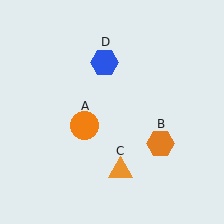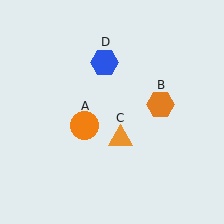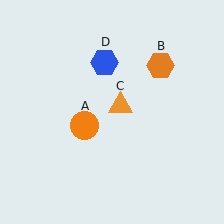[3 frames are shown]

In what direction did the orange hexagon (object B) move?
The orange hexagon (object B) moved up.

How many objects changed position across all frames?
2 objects changed position: orange hexagon (object B), orange triangle (object C).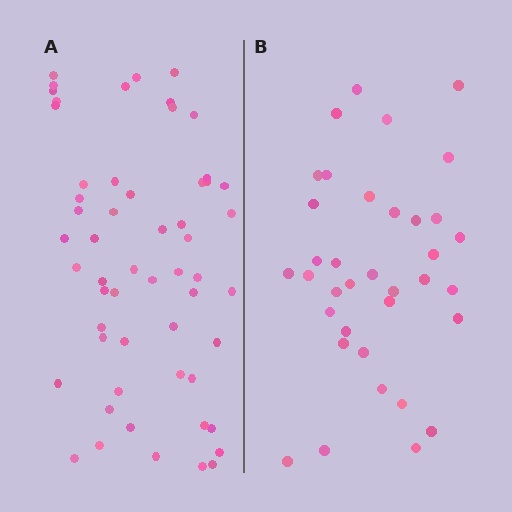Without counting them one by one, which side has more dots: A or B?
Region A (the left region) has more dots.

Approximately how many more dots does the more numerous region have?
Region A has approximately 20 more dots than region B.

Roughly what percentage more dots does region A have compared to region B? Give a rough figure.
About 55% more.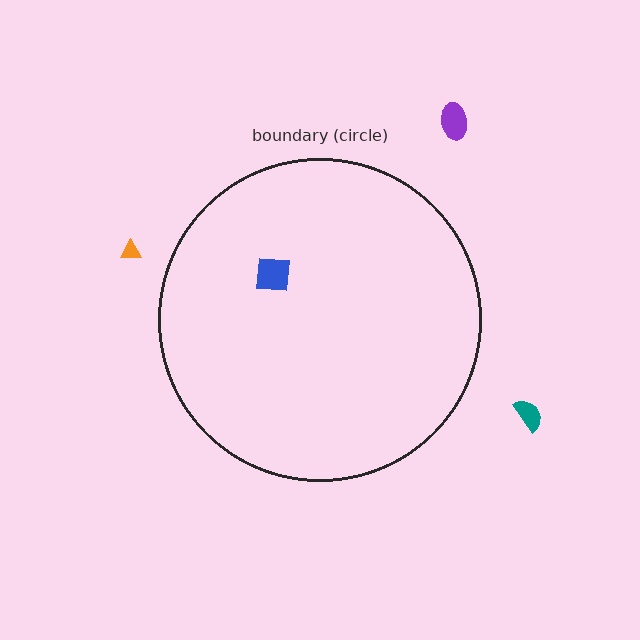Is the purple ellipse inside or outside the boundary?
Outside.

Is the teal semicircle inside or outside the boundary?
Outside.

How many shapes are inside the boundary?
1 inside, 3 outside.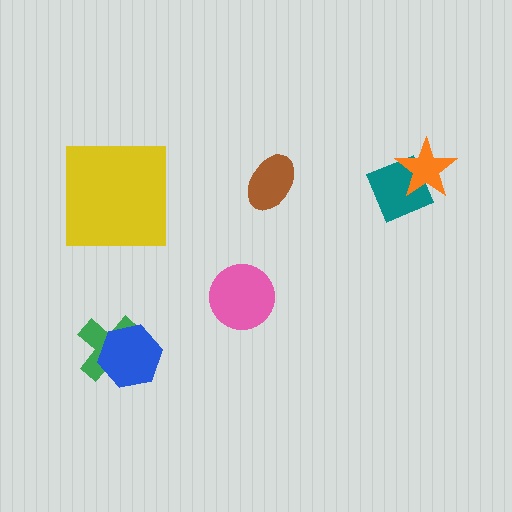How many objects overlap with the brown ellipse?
0 objects overlap with the brown ellipse.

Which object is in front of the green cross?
The blue hexagon is in front of the green cross.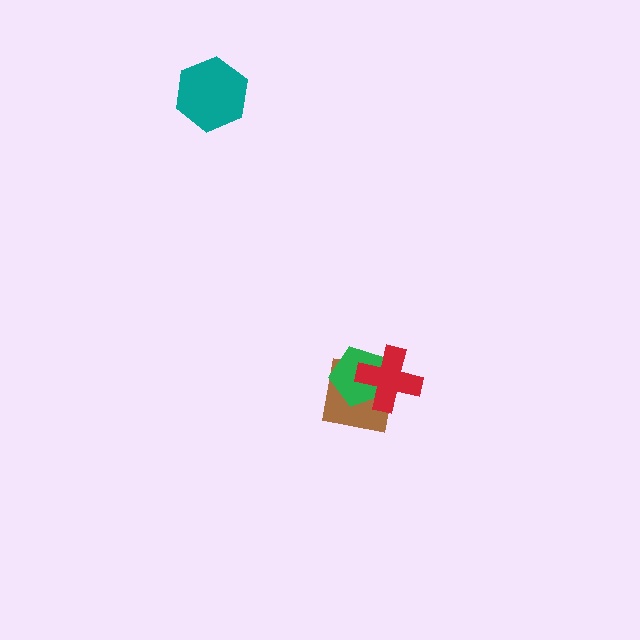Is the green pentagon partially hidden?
Yes, it is partially covered by another shape.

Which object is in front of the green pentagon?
The red cross is in front of the green pentagon.